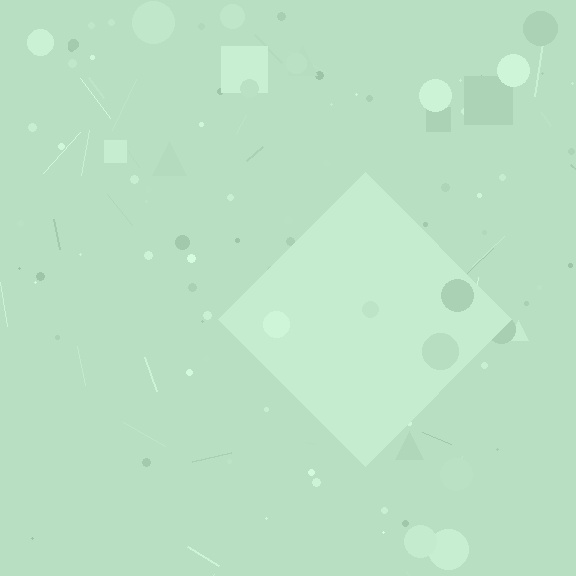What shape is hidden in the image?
A diamond is hidden in the image.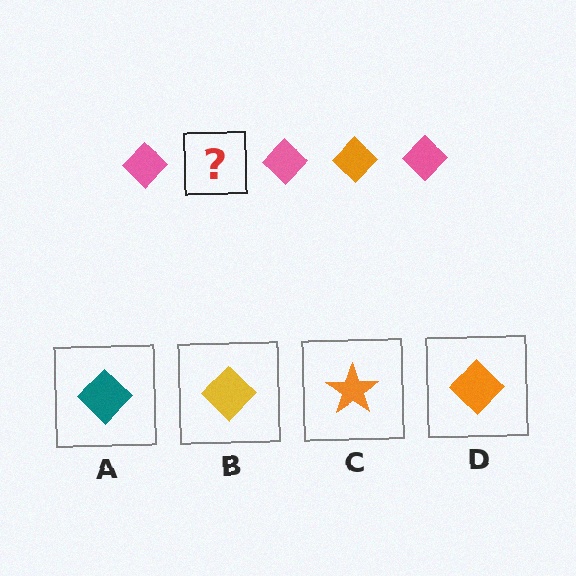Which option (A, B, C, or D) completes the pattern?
D.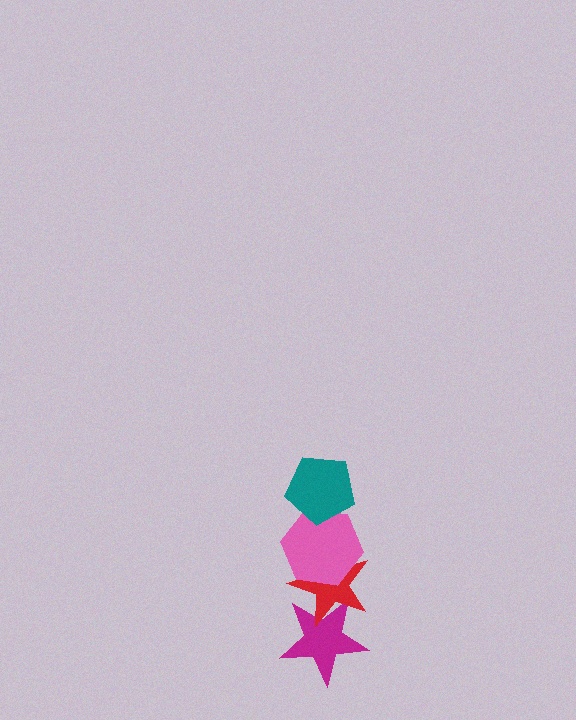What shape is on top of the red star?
The pink hexagon is on top of the red star.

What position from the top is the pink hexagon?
The pink hexagon is 2nd from the top.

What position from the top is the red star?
The red star is 3rd from the top.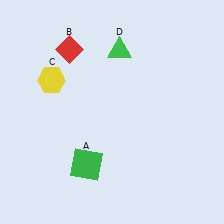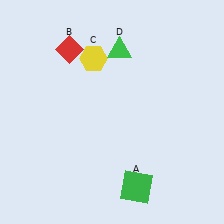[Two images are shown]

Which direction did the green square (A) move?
The green square (A) moved right.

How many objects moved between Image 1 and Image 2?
2 objects moved between the two images.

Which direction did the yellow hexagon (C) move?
The yellow hexagon (C) moved right.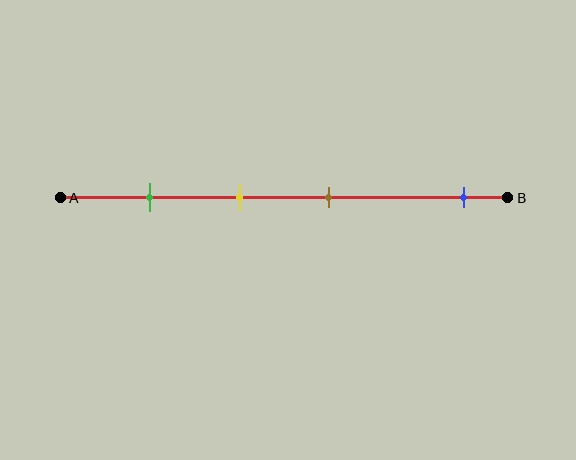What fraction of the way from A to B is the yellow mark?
The yellow mark is approximately 40% (0.4) of the way from A to B.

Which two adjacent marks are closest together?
The yellow and brown marks are the closest adjacent pair.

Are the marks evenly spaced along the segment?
No, the marks are not evenly spaced.